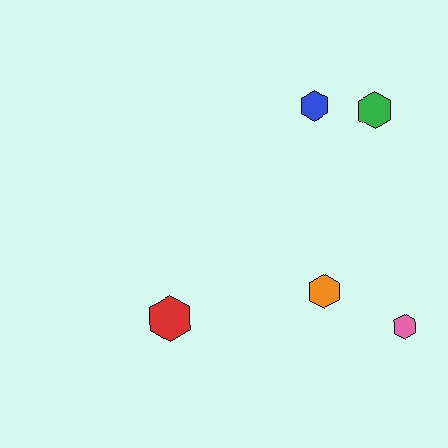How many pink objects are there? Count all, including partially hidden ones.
There is 1 pink object.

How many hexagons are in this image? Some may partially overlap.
There are 5 hexagons.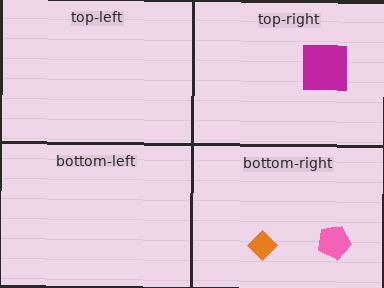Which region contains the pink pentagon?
The bottom-right region.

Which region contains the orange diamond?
The bottom-right region.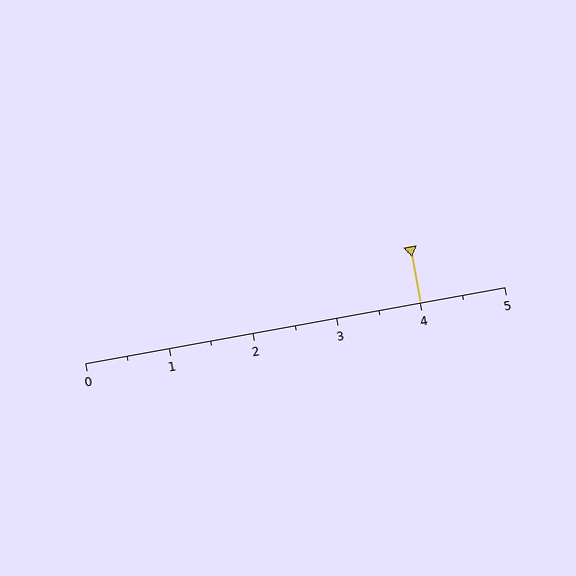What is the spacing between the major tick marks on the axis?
The major ticks are spaced 1 apart.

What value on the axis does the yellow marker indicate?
The marker indicates approximately 4.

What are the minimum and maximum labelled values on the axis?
The axis runs from 0 to 5.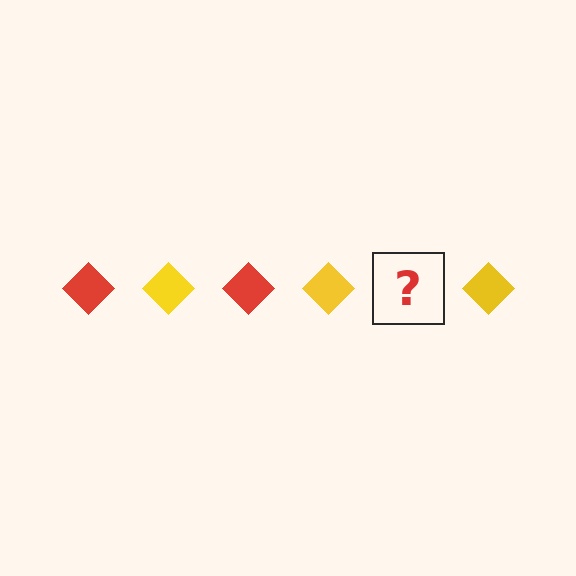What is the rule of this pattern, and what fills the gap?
The rule is that the pattern cycles through red, yellow diamonds. The gap should be filled with a red diamond.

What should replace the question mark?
The question mark should be replaced with a red diamond.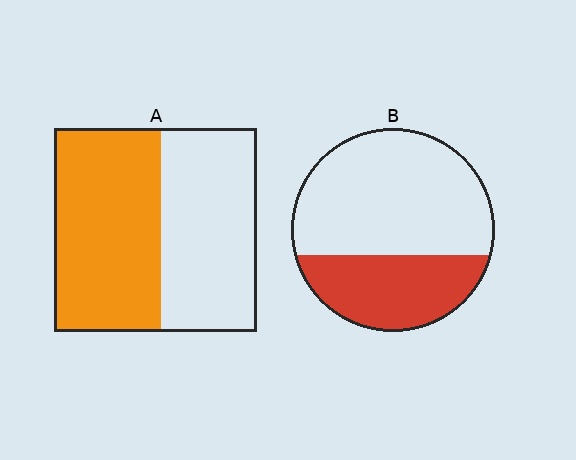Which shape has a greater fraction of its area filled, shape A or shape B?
Shape A.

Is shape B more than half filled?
No.